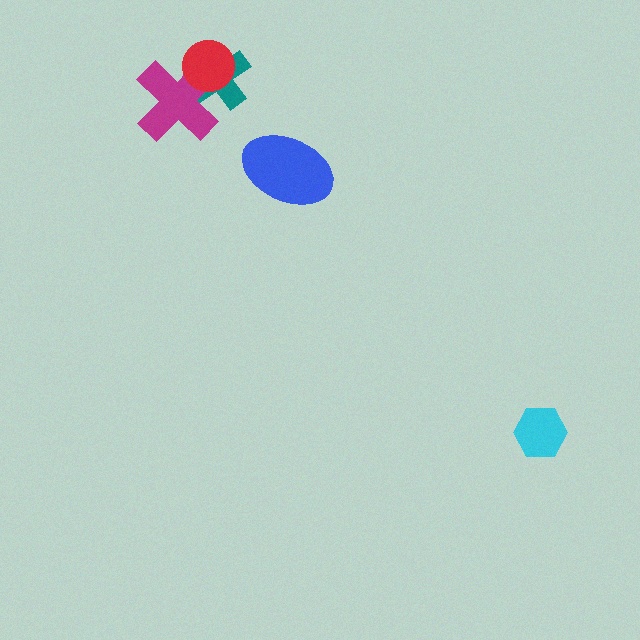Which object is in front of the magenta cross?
The red circle is in front of the magenta cross.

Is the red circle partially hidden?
No, no other shape covers it.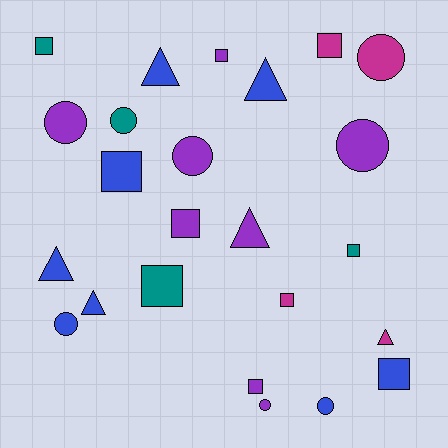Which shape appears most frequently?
Square, with 10 objects.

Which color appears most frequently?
Blue, with 8 objects.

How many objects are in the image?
There are 24 objects.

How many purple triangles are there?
There is 1 purple triangle.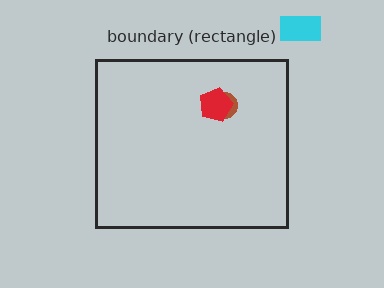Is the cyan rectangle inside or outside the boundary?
Outside.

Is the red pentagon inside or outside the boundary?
Inside.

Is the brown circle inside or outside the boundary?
Inside.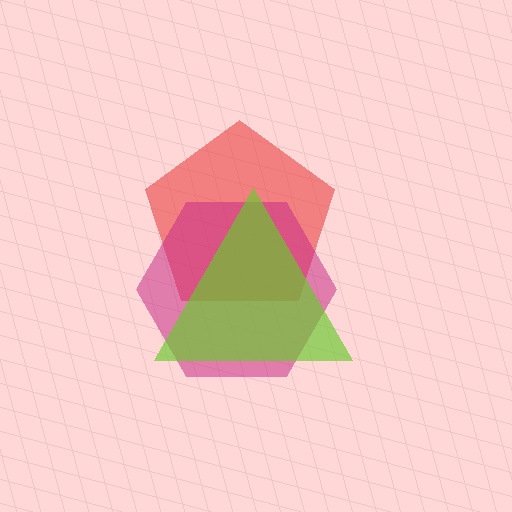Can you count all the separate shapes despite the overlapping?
Yes, there are 3 separate shapes.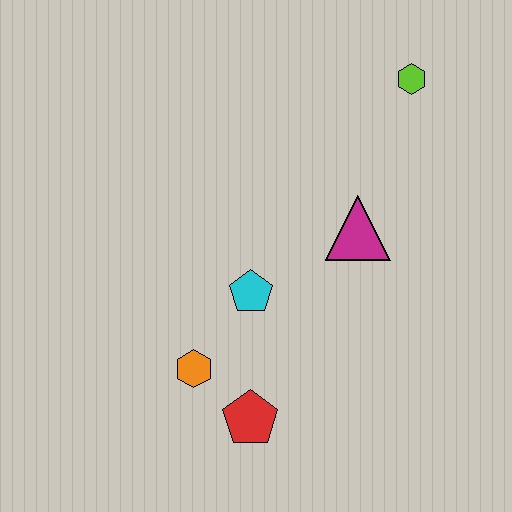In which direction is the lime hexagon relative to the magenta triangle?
The lime hexagon is above the magenta triangle.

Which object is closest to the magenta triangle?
The cyan pentagon is closest to the magenta triangle.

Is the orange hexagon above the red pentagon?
Yes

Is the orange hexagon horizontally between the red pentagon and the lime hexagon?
No